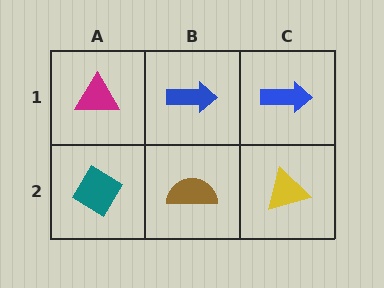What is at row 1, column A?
A magenta triangle.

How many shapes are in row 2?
3 shapes.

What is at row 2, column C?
A yellow triangle.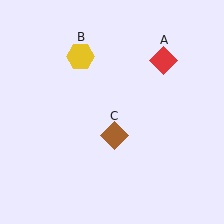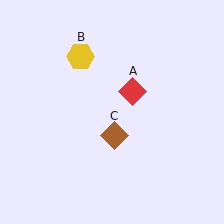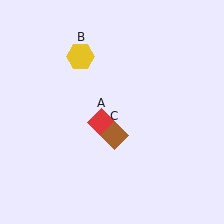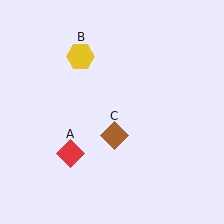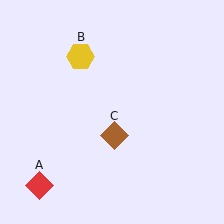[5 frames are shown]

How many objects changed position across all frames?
1 object changed position: red diamond (object A).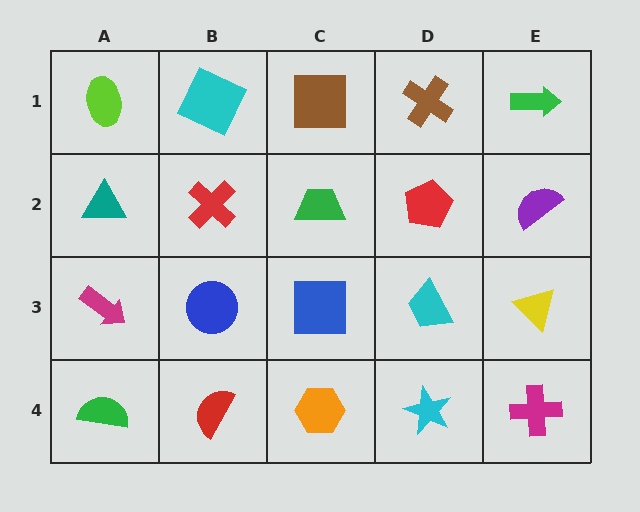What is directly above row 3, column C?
A green trapezoid.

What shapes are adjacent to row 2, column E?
A green arrow (row 1, column E), a yellow triangle (row 3, column E), a red pentagon (row 2, column D).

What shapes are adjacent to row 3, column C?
A green trapezoid (row 2, column C), an orange hexagon (row 4, column C), a blue circle (row 3, column B), a cyan trapezoid (row 3, column D).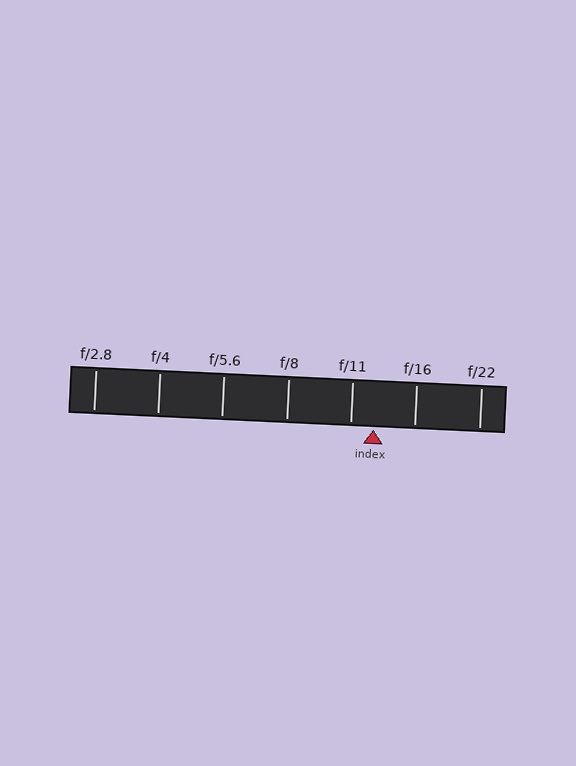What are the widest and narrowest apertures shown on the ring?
The widest aperture shown is f/2.8 and the narrowest is f/22.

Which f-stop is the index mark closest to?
The index mark is closest to f/11.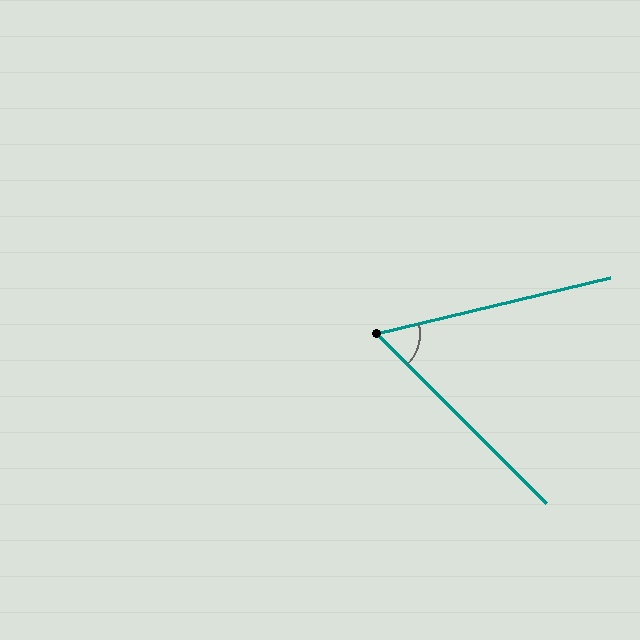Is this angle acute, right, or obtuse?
It is acute.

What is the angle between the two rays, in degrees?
Approximately 59 degrees.